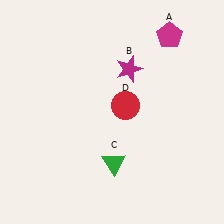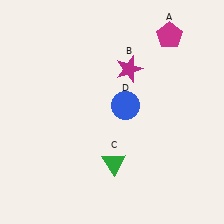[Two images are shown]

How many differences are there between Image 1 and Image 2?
There is 1 difference between the two images.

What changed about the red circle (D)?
In Image 1, D is red. In Image 2, it changed to blue.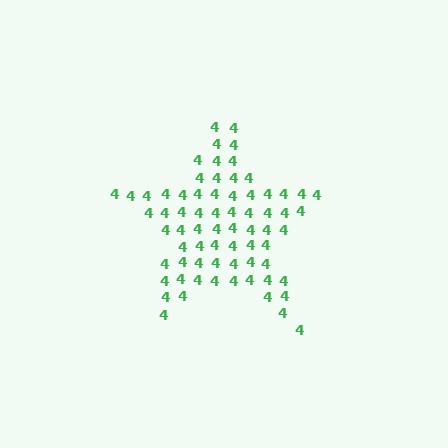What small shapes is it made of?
It is made of small digit 4's.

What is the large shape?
The large shape is a star.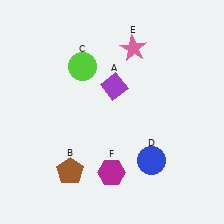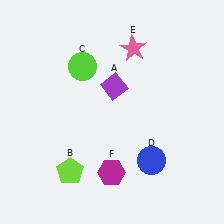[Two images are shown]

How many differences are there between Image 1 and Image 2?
There is 1 difference between the two images.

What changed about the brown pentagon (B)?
In Image 1, B is brown. In Image 2, it changed to lime.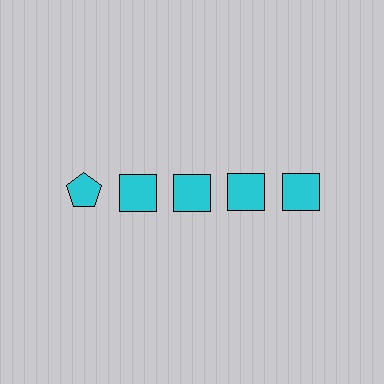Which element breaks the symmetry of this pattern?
The cyan pentagon in the top row, leftmost column breaks the symmetry. All other shapes are cyan squares.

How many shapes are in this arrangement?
There are 5 shapes arranged in a grid pattern.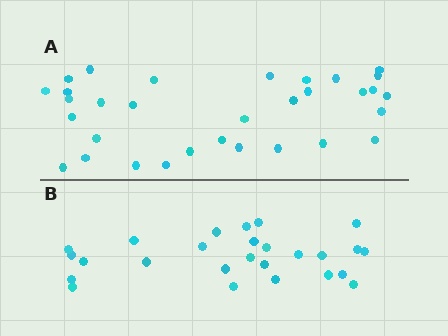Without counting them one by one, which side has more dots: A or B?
Region A (the top region) has more dots.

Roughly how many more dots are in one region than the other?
Region A has about 6 more dots than region B.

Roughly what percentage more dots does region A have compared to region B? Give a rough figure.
About 25% more.